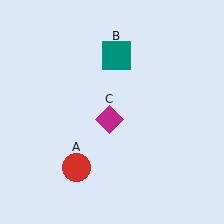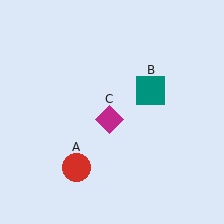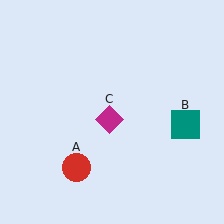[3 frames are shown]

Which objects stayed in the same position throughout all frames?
Red circle (object A) and magenta diamond (object C) remained stationary.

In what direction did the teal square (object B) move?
The teal square (object B) moved down and to the right.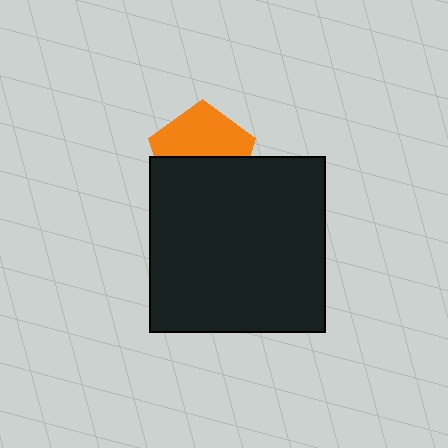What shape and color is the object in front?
The object in front is a black rectangle.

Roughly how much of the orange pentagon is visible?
About half of it is visible (roughly 51%).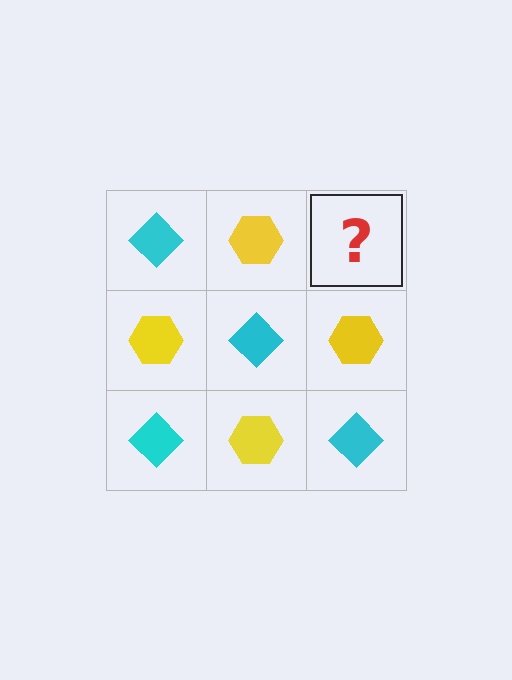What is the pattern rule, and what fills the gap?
The rule is that it alternates cyan diamond and yellow hexagon in a checkerboard pattern. The gap should be filled with a cyan diamond.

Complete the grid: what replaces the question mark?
The question mark should be replaced with a cyan diamond.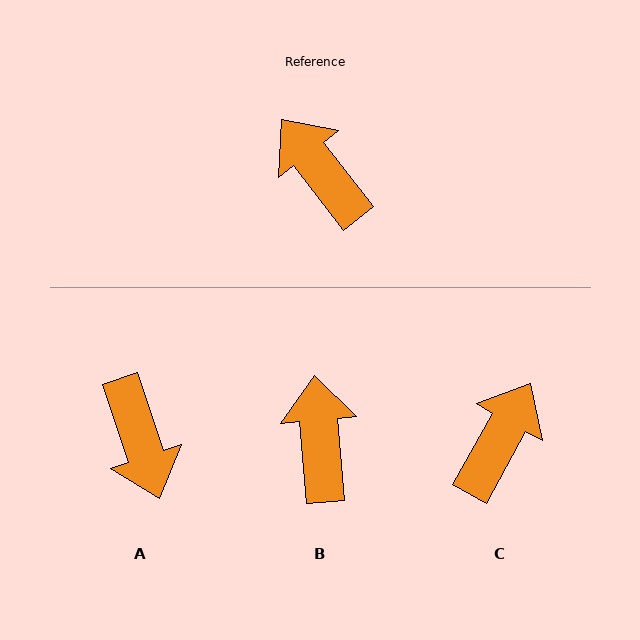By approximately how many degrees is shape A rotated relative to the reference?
Approximately 161 degrees counter-clockwise.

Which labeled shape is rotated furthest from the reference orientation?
A, about 161 degrees away.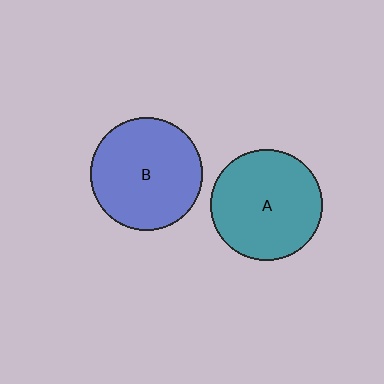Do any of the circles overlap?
No, none of the circles overlap.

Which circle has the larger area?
Circle B (blue).